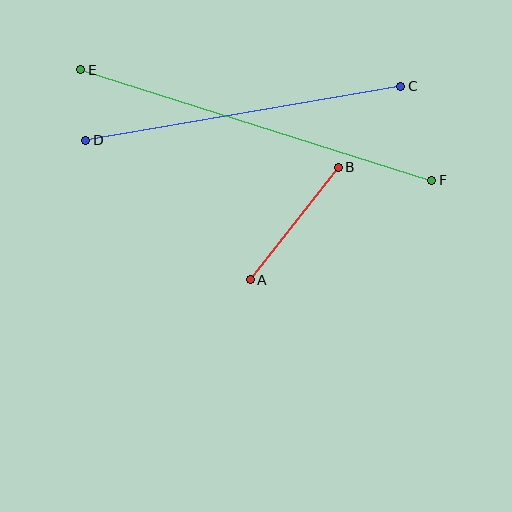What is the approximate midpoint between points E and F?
The midpoint is at approximately (256, 125) pixels.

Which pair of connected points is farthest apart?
Points E and F are farthest apart.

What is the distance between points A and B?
The distance is approximately 143 pixels.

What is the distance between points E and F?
The distance is approximately 368 pixels.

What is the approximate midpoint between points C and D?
The midpoint is at approximately (243, 113) pixels.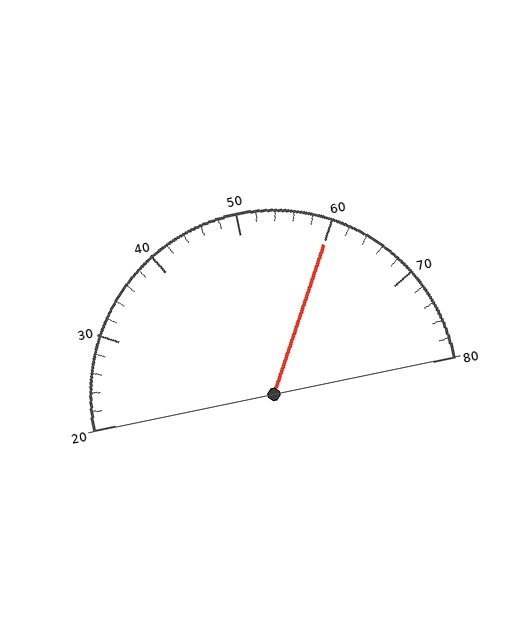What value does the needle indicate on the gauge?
The needle indicates approximately 60.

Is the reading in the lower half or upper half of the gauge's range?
The reading is in the upper half of the range (20 to 80).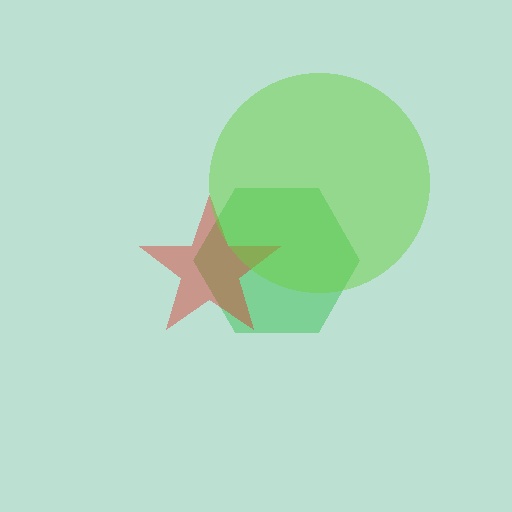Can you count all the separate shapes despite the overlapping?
Yes, there are 3 separate shapes.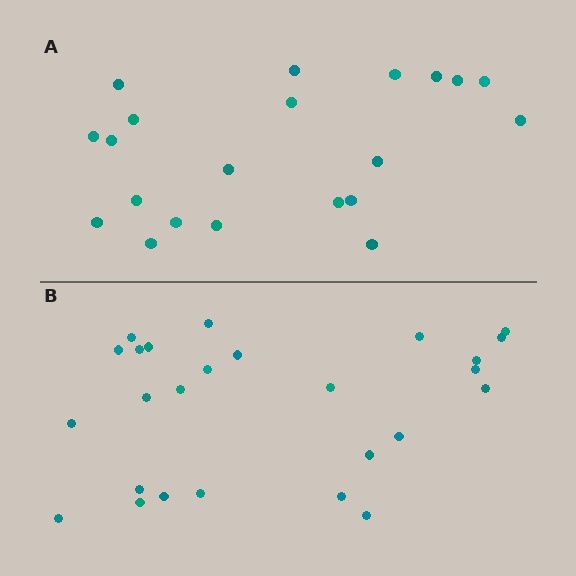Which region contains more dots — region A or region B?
Region B (the bottom region) has more dots.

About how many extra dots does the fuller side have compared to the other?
Region B has about 5 more dots than region A.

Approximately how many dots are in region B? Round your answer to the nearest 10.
About 30 dots. (The exact count is 26, which rounds to 30.)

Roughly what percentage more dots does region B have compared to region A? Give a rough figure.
About 25% more.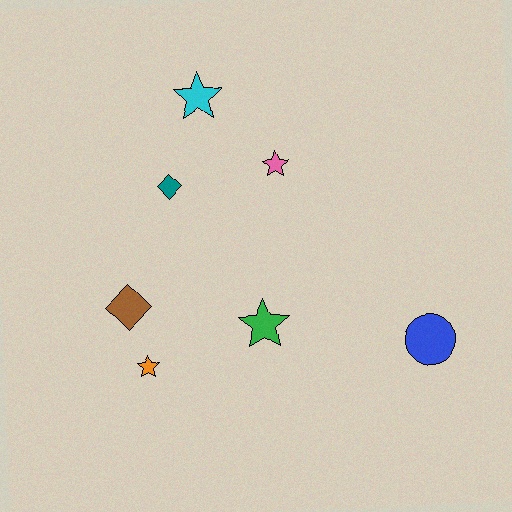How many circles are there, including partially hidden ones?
There is 1 circle.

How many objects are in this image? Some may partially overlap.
There are 7 objects.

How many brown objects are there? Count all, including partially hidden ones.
There is 1 brown object.